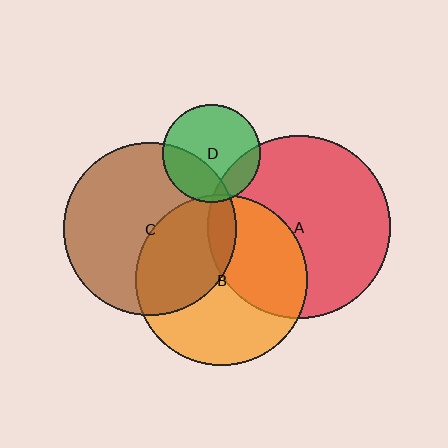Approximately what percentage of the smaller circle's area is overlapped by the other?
Approximately 20%.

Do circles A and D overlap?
Yes.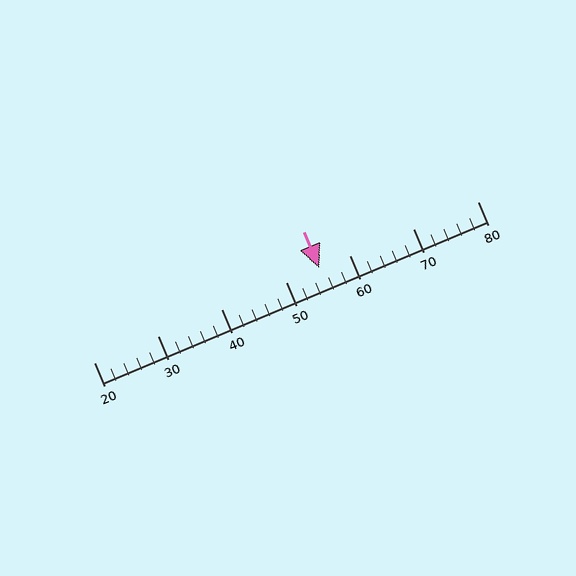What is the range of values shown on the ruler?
The ruler shows values from 20 to 80.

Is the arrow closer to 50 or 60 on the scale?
The arrow is closer to 60.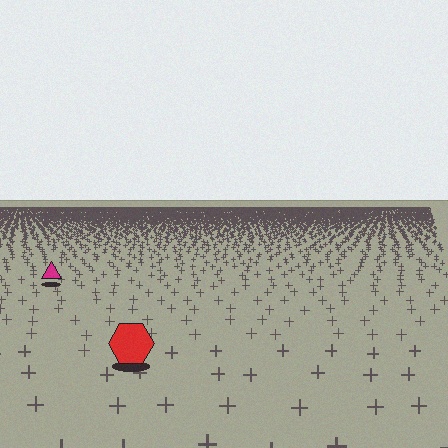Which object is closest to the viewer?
The red hexagon is closest. The texture marks near it are larger and more spread out.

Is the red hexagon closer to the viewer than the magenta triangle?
Yes. The red hexagon is closer — you can tell from the texture gradient: the ground texture is coarser near it.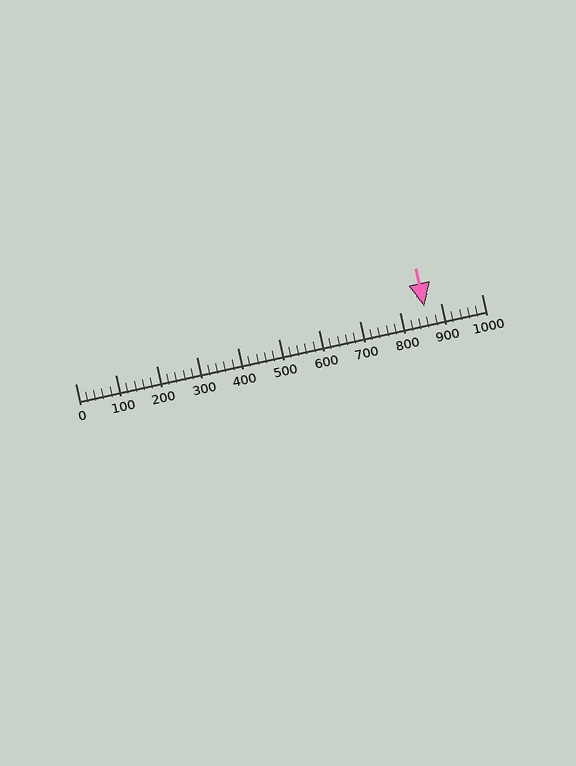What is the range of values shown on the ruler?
The ruler shows values from 0 to 1000.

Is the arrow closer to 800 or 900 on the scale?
The arrow is closer to 900.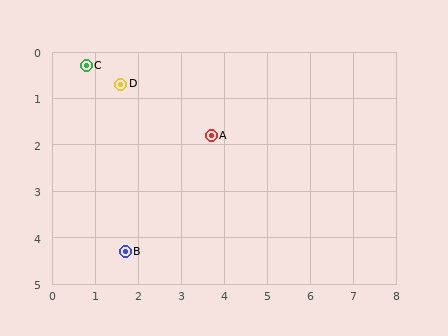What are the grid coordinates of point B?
Point B is at approximately (1.7, 4.3).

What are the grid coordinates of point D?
Point D is at approximately (1.6, 0.7).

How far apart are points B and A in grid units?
Points B and A are about 3.2 grid units apart.